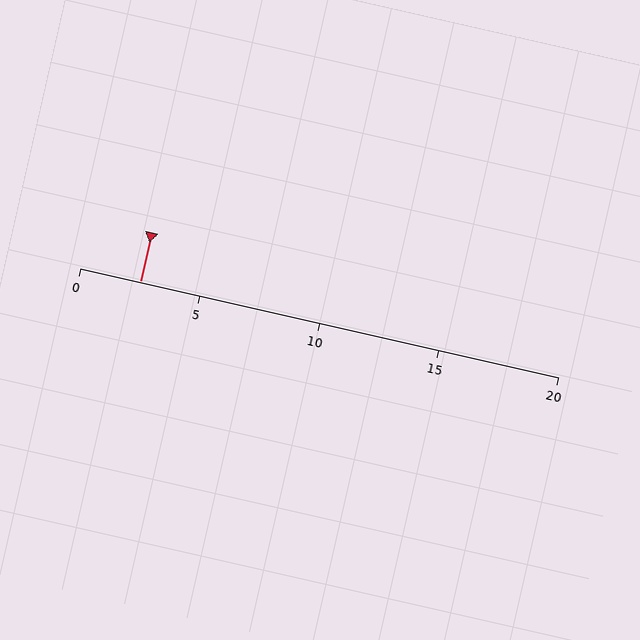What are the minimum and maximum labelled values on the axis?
The axis runs from 0 to 20.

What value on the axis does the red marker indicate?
The marker indicates approximately 2.5.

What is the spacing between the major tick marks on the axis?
The major ticks are spaced 5 apart.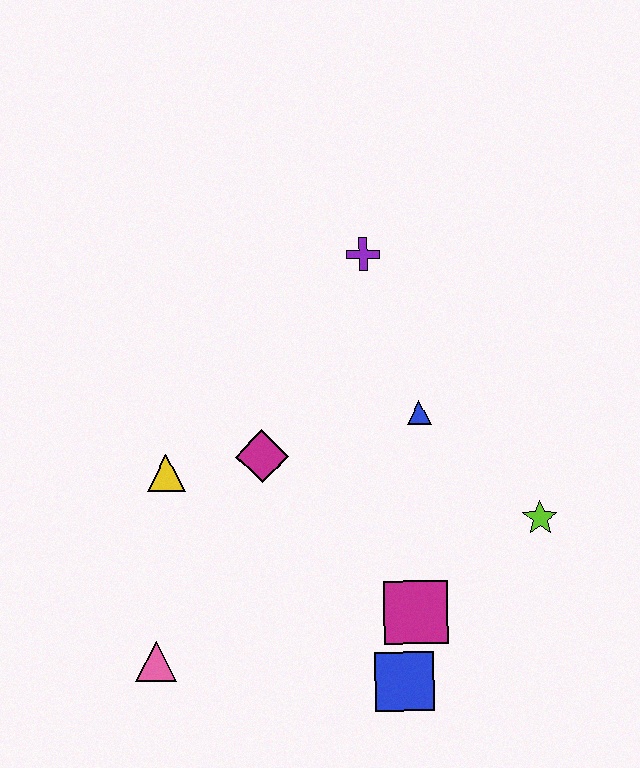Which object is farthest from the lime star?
The pink triangle is farthest from the lime star.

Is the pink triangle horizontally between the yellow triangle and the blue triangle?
No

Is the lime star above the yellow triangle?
No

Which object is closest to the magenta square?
The blue square is closest to the magenta square.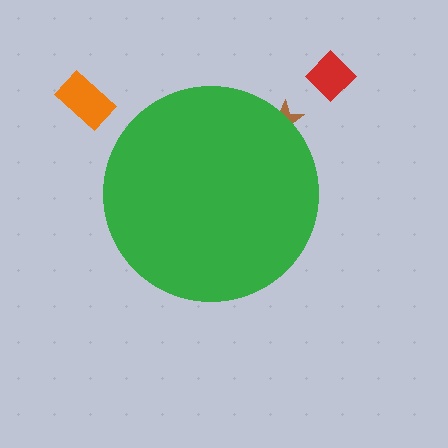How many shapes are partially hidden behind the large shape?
1 shape is partially hidden.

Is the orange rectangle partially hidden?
No, the orange rectangle is fully visible.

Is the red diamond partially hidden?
No, the red diamond is fully visible.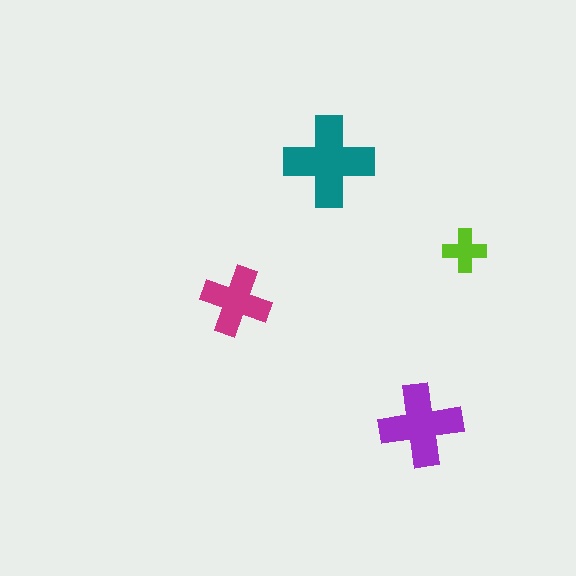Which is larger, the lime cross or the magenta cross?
The magenta one.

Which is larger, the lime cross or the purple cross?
The purple one.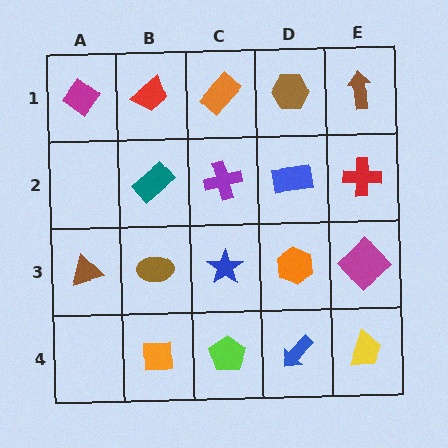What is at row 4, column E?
A yellow trapezoid.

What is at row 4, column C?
A lime pentagon.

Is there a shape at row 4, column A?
No, that cell is empty.